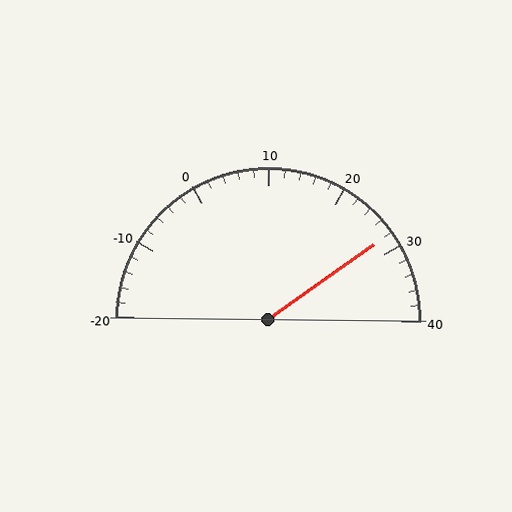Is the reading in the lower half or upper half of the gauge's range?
The reading is in the upper half of the range (-20 to 40).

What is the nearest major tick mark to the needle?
The nearest major tick mark is 30.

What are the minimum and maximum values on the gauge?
The gauge ranges from -20 to 40.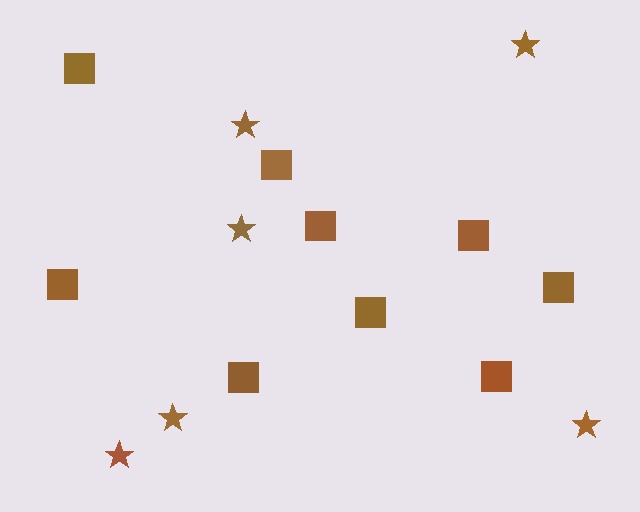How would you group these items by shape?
There are 2 groups: one group of squares (9) and one group of stars (6).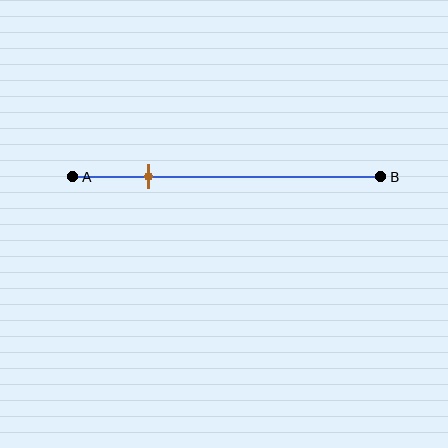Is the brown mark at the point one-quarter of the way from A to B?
Yes, the mark is approximately at the one-quarter point.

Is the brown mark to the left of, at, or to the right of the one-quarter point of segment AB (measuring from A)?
The brown mark is approximately at the one-quarter point of segment AB.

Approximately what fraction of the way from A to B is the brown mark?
The brown mark is approximately 25% of the way from A to B.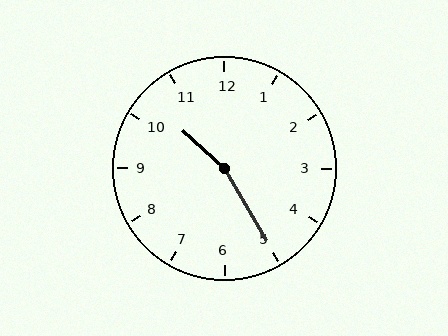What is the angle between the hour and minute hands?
Approximately 162 degrees.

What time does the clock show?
10:25.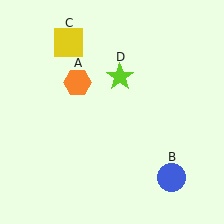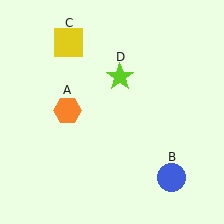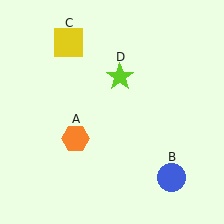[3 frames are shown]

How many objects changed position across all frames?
1 object changed position: orange hexagon (object A).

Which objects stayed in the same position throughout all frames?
Blue circle (object B) and yellow square (object C) and lime star (object D) remained stationary.